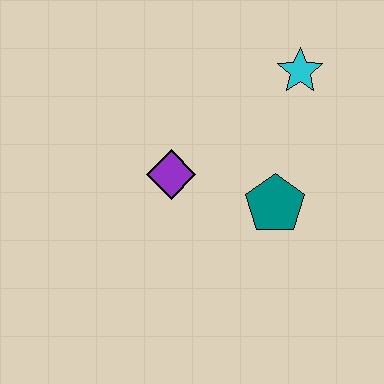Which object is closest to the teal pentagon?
The purple diamond is closest to the teal pentagon.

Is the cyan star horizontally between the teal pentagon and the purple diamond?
No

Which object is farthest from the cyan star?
The purple diamond is farthest from the cyan star.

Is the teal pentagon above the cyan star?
No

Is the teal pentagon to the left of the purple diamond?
No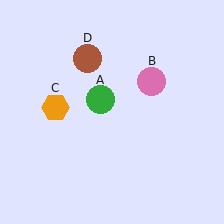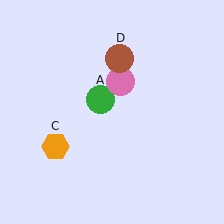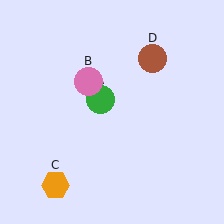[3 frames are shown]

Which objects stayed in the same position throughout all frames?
Green circle (object A) remained stationary.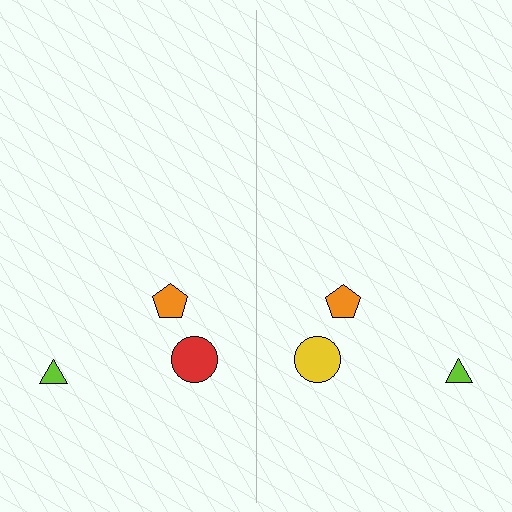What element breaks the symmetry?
The yellow circle on the right side breaks the symmetry — its mirror counterpart is red.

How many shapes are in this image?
There are 6 shapes in this image.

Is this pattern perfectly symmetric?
No, the pattern is not perfectly symmetric. The yellow circle on the right side breaks the symmetry — its mirror counterpart is red.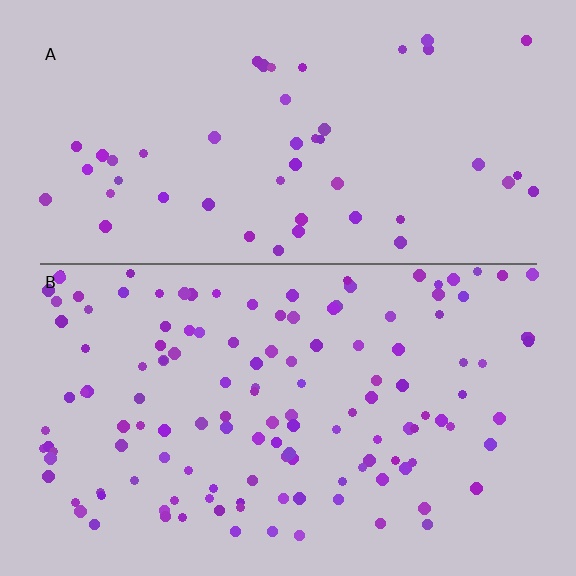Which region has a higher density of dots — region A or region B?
B (the bottom).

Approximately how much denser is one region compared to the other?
Approximately 2.7× — region B over region A.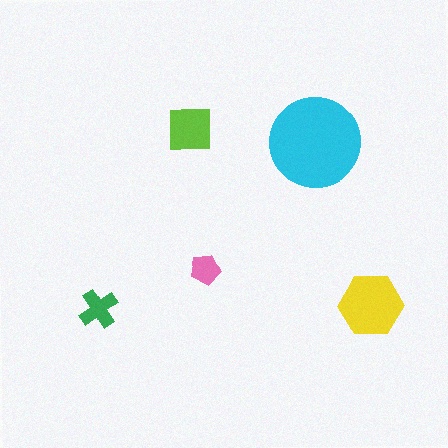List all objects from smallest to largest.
The pink pentagon, the green cross, the lime square, the yellow hexagon, the cyan circle.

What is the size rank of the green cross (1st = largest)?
4th.